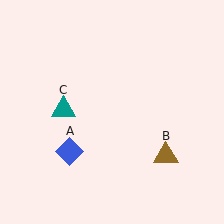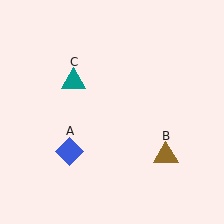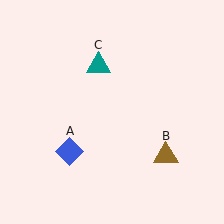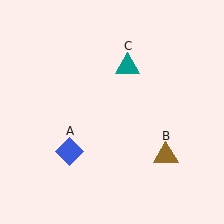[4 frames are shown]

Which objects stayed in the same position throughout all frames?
Blue diamond (object A) and brown triangle (object B) remained stationary.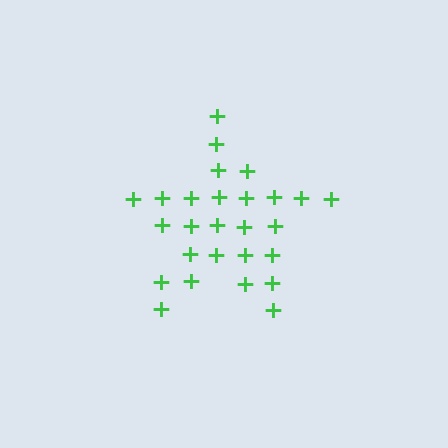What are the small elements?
The small elements are plus signs.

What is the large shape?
The large shape is a star.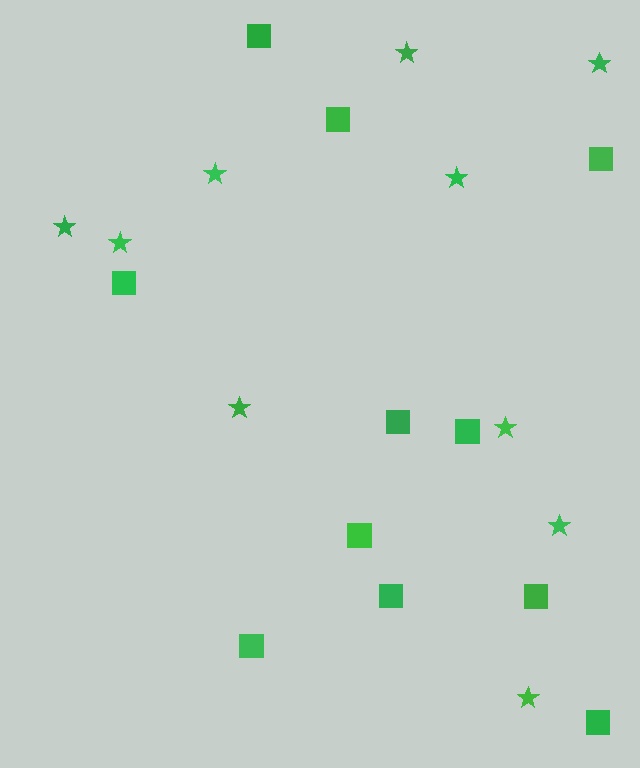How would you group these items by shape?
There are 2 groups: one group of stars (10) and one group of squares (11).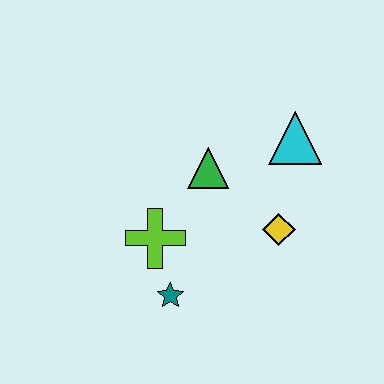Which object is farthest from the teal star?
The cyan triangle is farthest from the teal star.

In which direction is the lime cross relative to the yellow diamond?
The lime cross is to the left of the yellow diamond.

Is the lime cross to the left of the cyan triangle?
Yes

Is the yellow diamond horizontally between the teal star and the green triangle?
No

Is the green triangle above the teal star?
Yes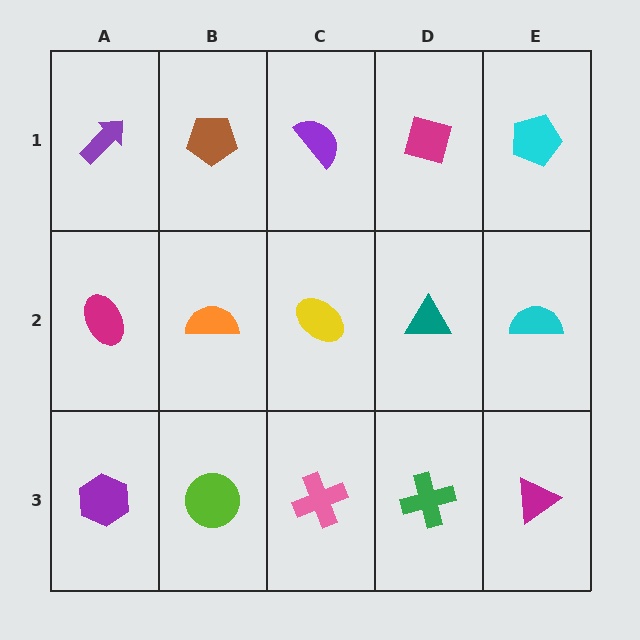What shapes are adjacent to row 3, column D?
A teal triangle (row 2, column D), a pink cross (row 3, column C), a magenta triangle (row 3, column E).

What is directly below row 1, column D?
A teal triangle.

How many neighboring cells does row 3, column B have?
3.